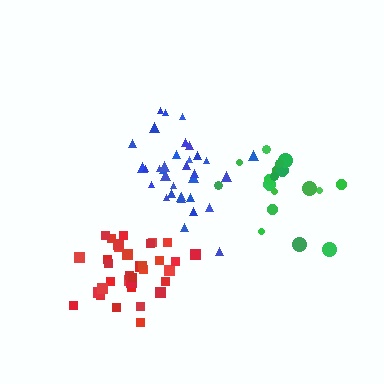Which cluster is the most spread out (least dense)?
Green.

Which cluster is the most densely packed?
Red.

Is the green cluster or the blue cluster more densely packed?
Blue.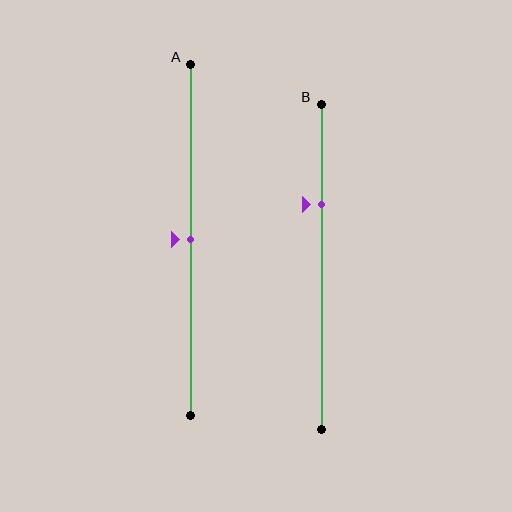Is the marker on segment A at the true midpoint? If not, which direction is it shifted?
Yes, the marker on segment A is at the true midpoint.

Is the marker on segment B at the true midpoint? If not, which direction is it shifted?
No, the marker on segment B is shifted upward by about 19% of the segment length.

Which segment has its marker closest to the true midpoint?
Segment A has its marker closest to the true midpoint.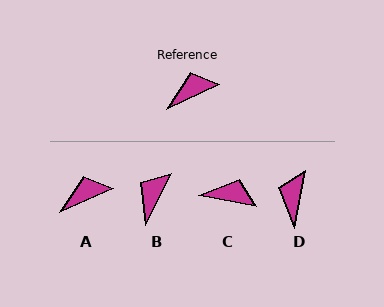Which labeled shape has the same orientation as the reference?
A.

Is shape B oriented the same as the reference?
No, it is off by about 39 degrees.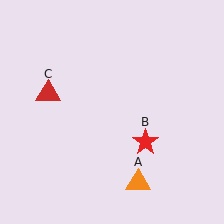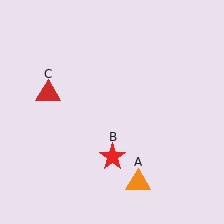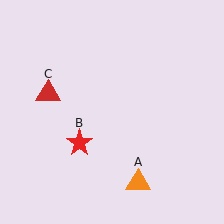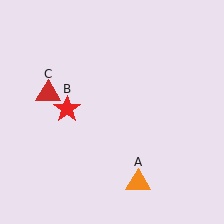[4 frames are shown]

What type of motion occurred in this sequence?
The red star (object B) rotated clockwise around the center of the scene.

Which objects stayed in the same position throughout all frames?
Orange triangle (object A) and red triangle (object C) remained stationary.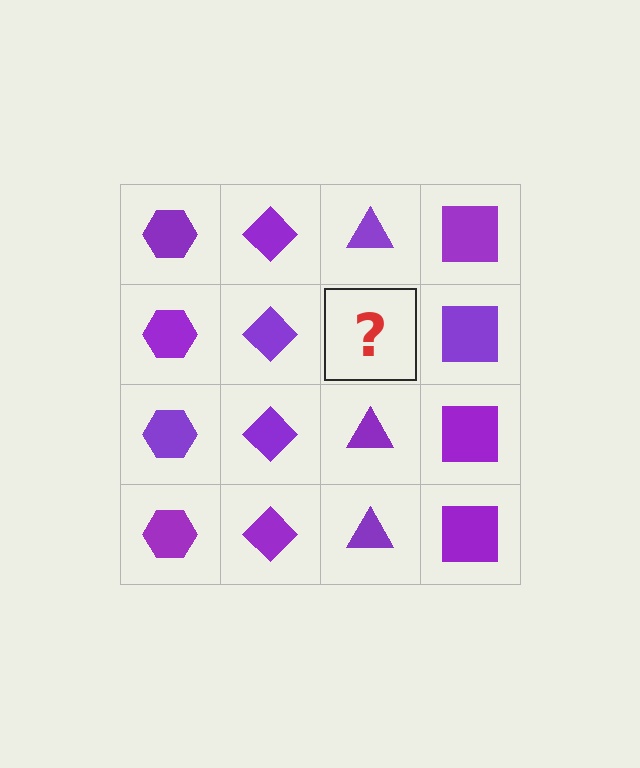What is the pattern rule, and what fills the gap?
The rule is that each column has a consistent shape. The gap should be filled with a purple triangle.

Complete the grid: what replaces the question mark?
The question mark should be replaced with a purple triangle.